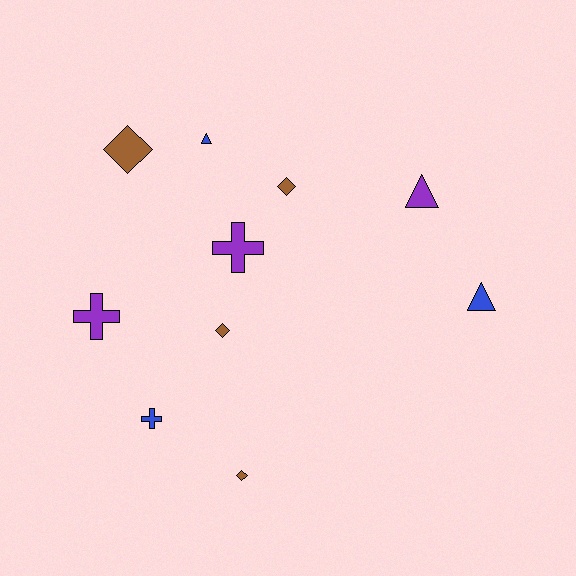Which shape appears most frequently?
Diamond, with 4 objects.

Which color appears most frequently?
Brown, with 4 objects.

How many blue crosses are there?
There is 1 blue cross.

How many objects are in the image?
There are 10 objects.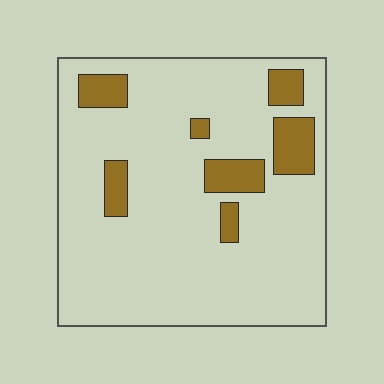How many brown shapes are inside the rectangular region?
7.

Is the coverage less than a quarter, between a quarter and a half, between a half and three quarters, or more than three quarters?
Less than a quarter.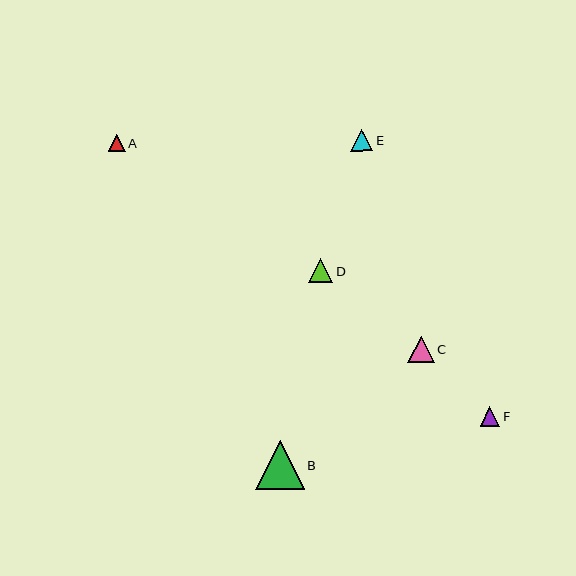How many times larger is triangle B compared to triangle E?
Triangle B is approximately 2.2 times the size of triangle E.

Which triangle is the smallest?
Triangle A is the smallest with a size of approximately 17 pixels.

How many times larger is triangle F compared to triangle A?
Triangle F is approximately 1.1 times the size of triangle A.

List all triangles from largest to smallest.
From largest to smallest: B, C, D, E, F, A.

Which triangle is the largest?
Triangle B is the largest with a size of approximately 48 pixels.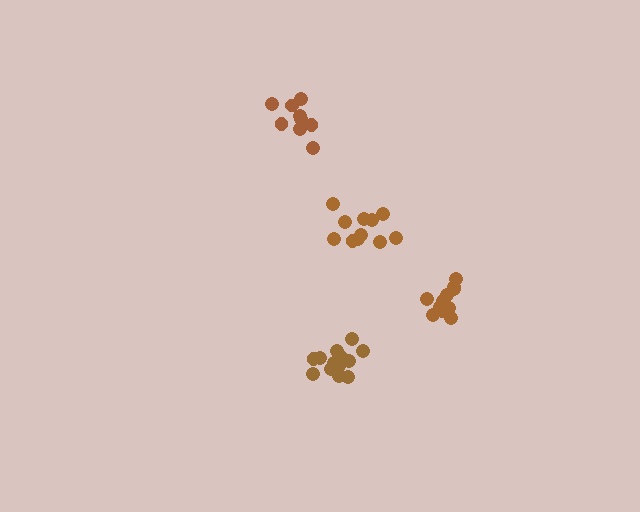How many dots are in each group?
Group 1: 9 dots, Group 2: 11 dots, Group 3: 13 dots, Group 4: 11 dots (44 total).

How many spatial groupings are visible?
There are 4 spatial groupings.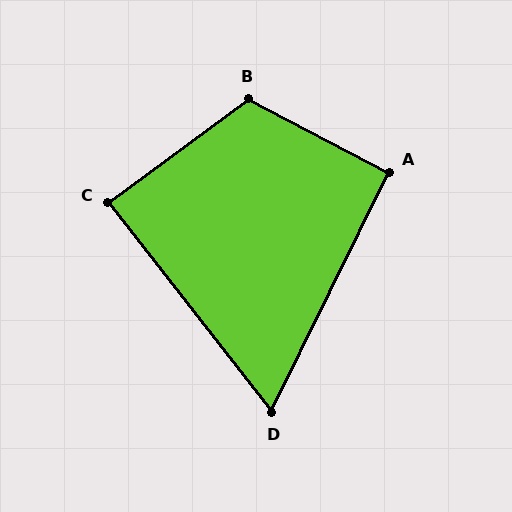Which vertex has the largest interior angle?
B, at approximately 116 degrees.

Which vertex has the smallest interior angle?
D, at approximately 64 degrees.